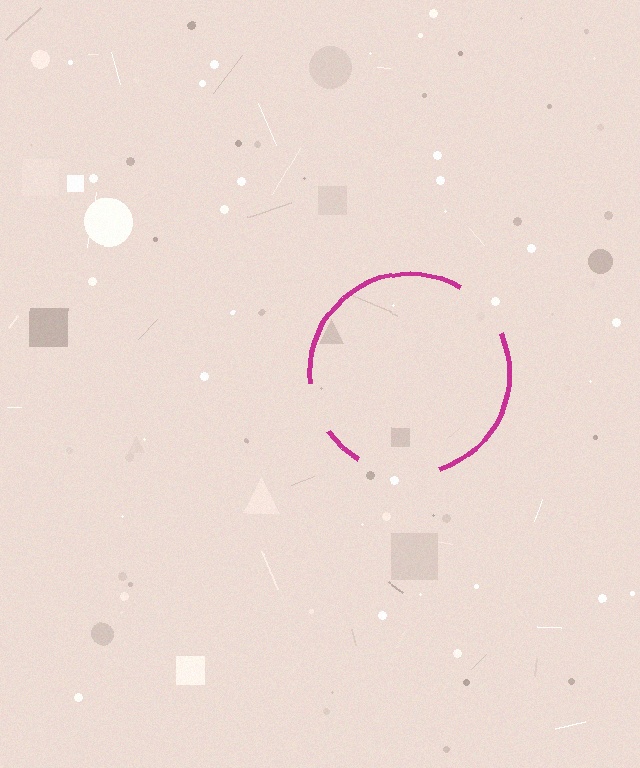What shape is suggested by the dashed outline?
The dashed outline suggests a circle.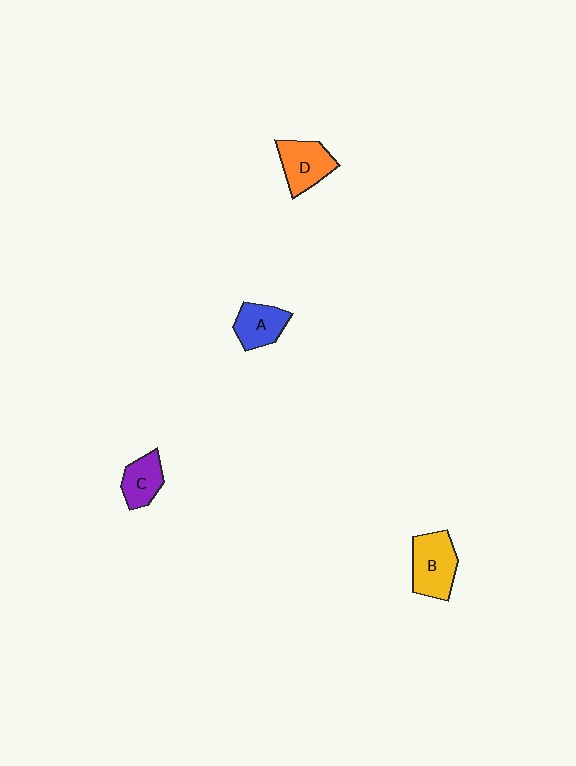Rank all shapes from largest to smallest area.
From largest to smallest: B (yellow), D (orange), A (blue), C (purple).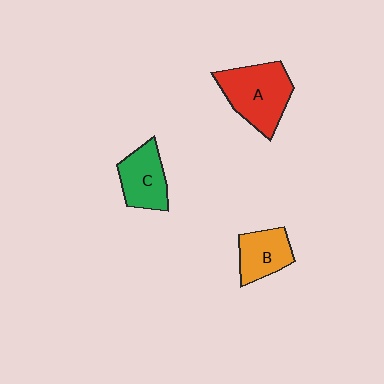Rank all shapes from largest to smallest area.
From largest to smallest: A (red), C (green), B (orange).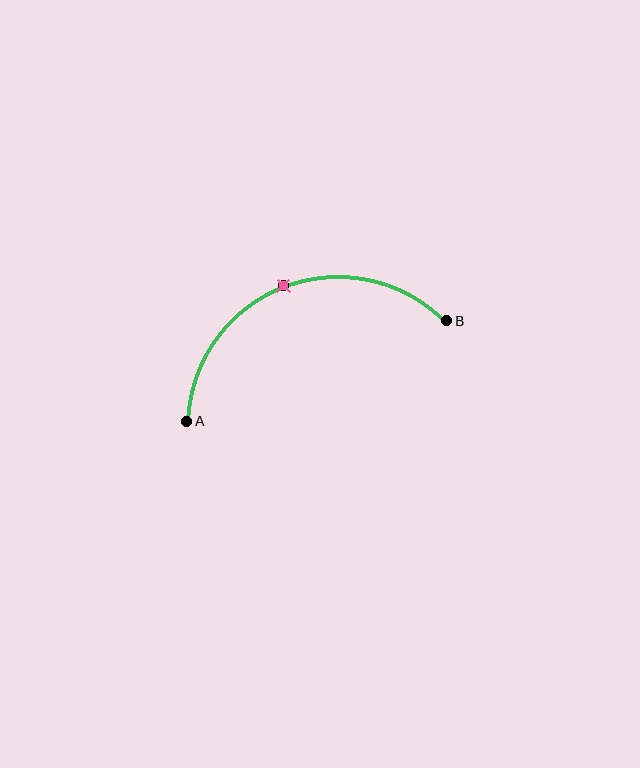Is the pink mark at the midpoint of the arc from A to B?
Yes. The pink mark lies on the arc at equal arc-length from both A and B — it is the arc midpoint.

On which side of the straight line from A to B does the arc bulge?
The arc bulges above the straight line connecting A and B.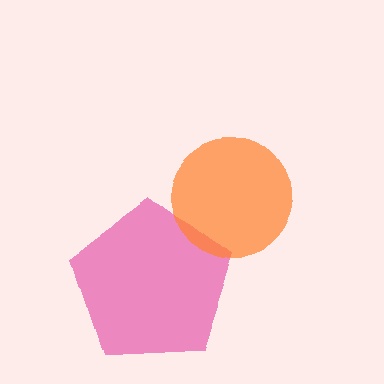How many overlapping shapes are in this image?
There are 2 overlapping shapes in the image.